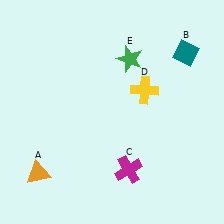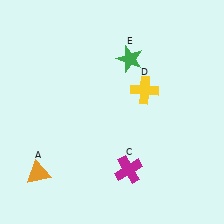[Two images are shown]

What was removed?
The teal diamond (B) was removed in Image 2.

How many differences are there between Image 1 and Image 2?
There is 1 difference between the two images.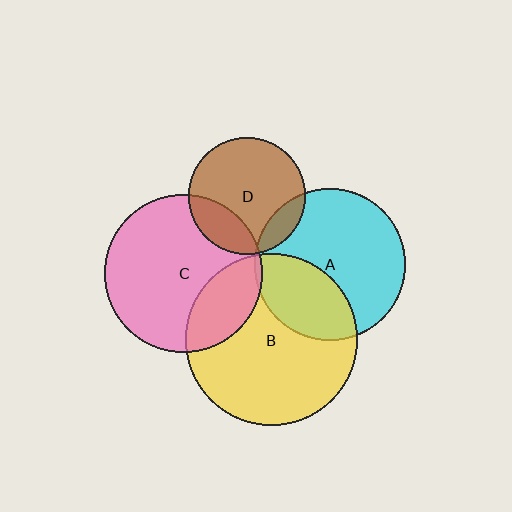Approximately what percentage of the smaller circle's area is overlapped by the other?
Approximately 25%.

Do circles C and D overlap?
Yes.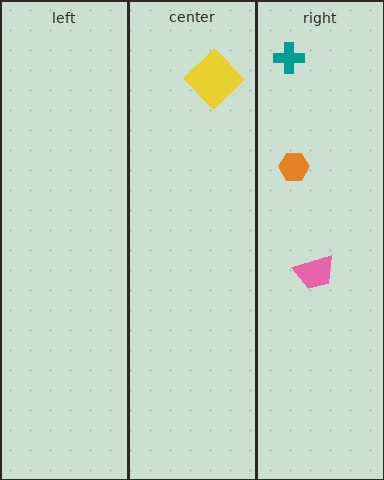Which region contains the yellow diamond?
The center region.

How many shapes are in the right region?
3.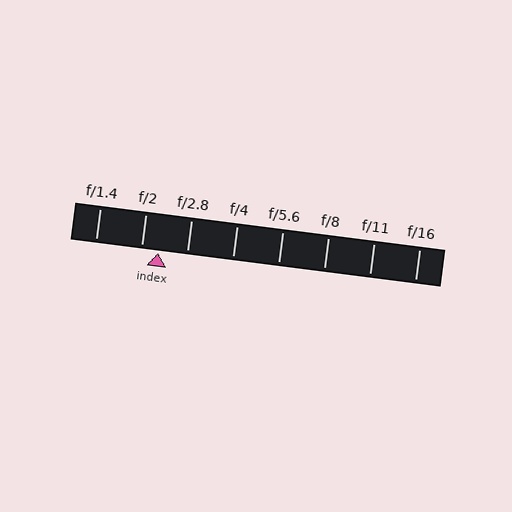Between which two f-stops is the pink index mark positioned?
The index mark is between f/2 and f/2.8.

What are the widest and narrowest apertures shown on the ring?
The widest aperture shown is f/1.4 and the narrowest is f/16.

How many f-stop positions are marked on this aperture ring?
There are 8 f-stop positions marked.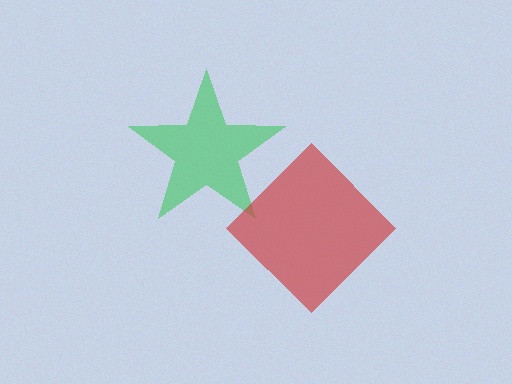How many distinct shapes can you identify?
There are 2 distinct shapes: a green star, a red diamond.